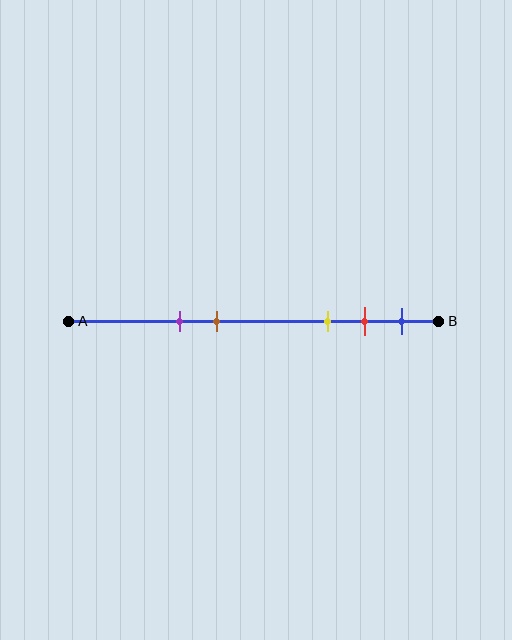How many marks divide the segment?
There are 5 marks dividing the segment.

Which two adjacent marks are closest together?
The red and blue marks are the closest adjacent pair.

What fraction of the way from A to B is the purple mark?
The purple mark is approximately 30% (0.3) of the way from A to B.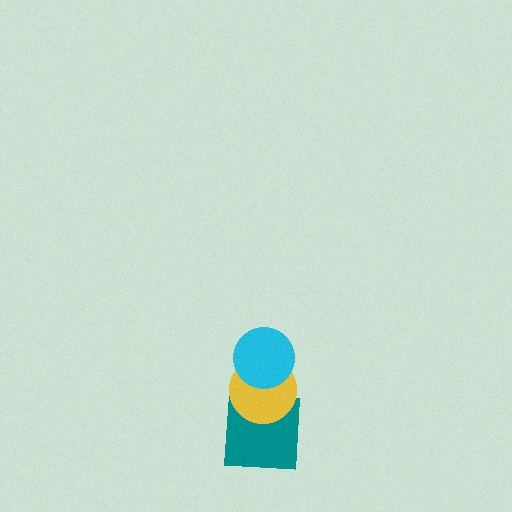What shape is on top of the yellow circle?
The cyan circle is on top of the yellow circle.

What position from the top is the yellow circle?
The yellow circle is 2nd from the top.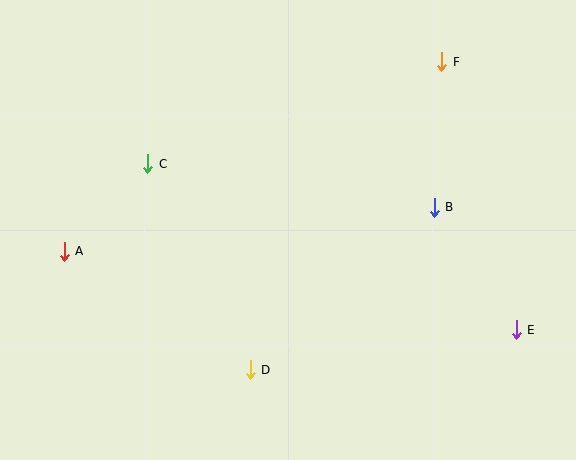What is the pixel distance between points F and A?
The distance between F and A is 423 pixels.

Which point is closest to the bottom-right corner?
Point E is closest to the bottom-right corner.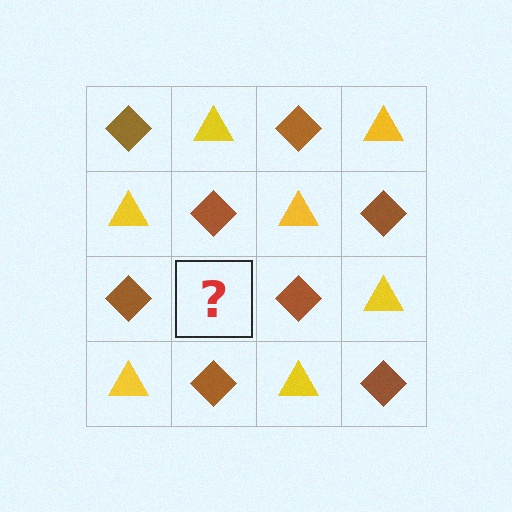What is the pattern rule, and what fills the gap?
The rule is that it alternates brown diamond and yellow triangle in a checkerboard pattern. The gap should be filled with a yellow triangle.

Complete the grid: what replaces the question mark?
The question mark should be replaced with a yellow triangle.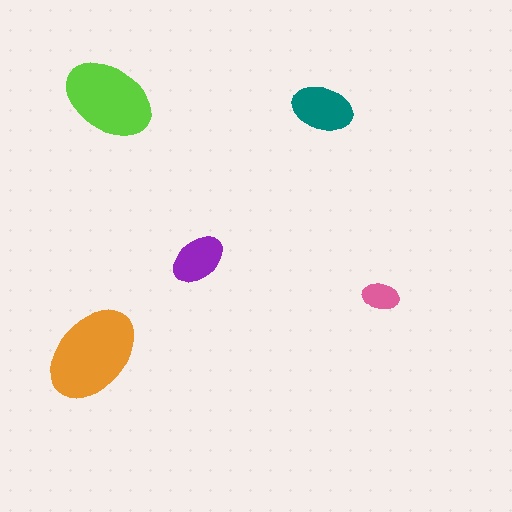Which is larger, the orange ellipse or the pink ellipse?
The orange one.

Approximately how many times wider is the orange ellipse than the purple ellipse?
About 2 times wider.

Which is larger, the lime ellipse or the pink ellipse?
The lime one.